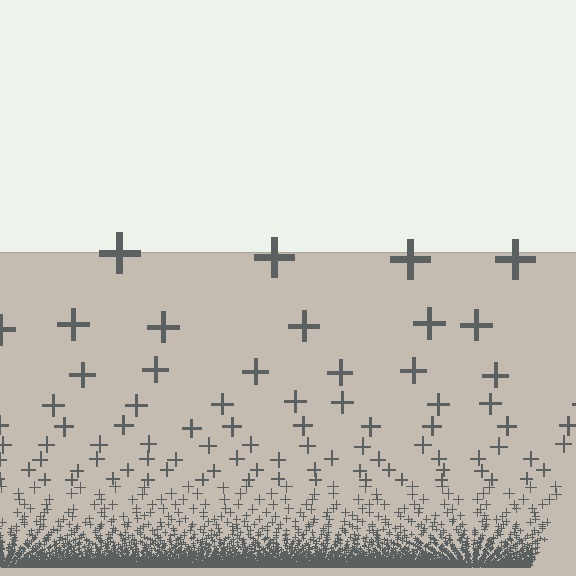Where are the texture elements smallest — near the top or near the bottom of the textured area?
Near the bottom.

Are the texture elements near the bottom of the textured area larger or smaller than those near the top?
Smaller. The gradient is inverted — elements near the bottom are smaller and denser.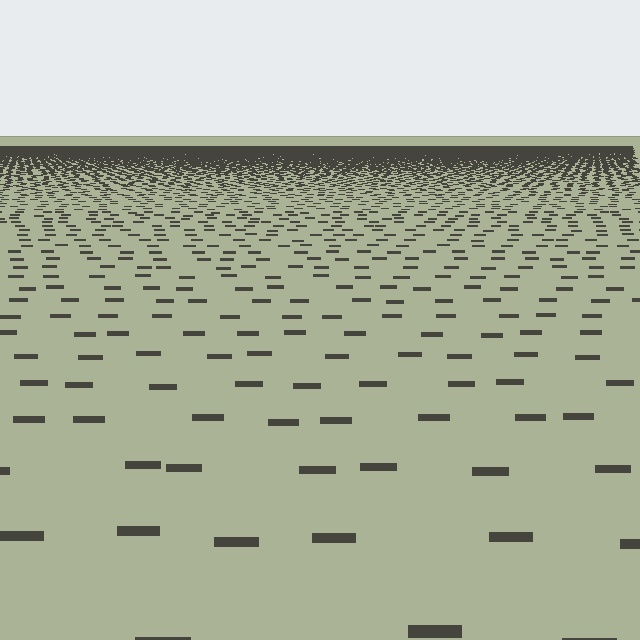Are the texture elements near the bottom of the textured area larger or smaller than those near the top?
Larger. Near the bottom, elements are closer to the viewer and appear at a bigger on-screen size.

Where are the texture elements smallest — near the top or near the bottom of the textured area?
Near the top.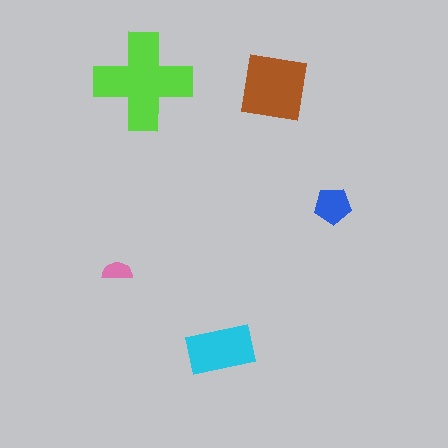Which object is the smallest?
The pink semicircle.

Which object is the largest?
The lime cross.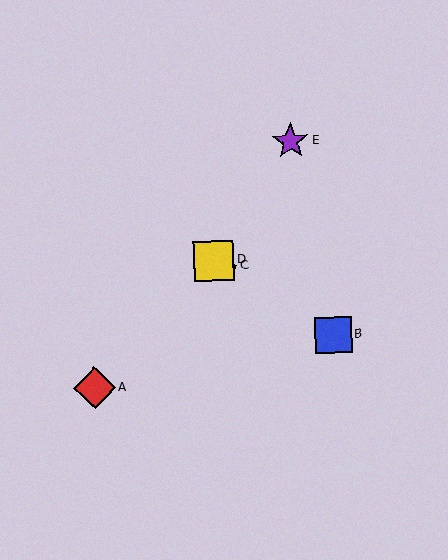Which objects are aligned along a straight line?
Objects B, C, D are aligned along a straight line.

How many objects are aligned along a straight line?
3 objects (B, C, D) are aligned along a straight line.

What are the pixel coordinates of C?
Object C is at (223, 266).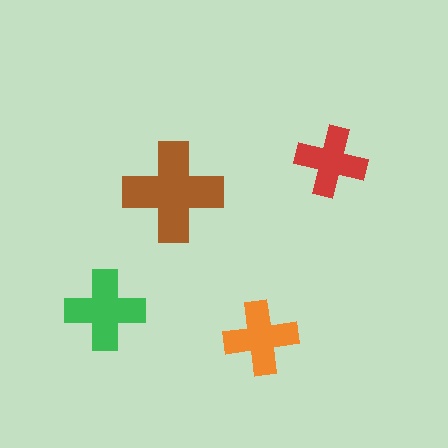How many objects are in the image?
There are 4 objects in the image.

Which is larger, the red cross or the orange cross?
The orange one.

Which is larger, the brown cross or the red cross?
The brown one.